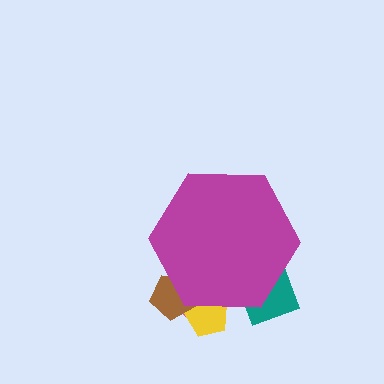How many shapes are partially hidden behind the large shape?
4 shapes are partially hidden.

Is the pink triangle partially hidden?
Yes, the pink triangle is partially hidden behind the magenta hexagon.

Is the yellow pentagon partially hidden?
Yes, the yellow pentagon is partially hidden behind the magenta hexagon.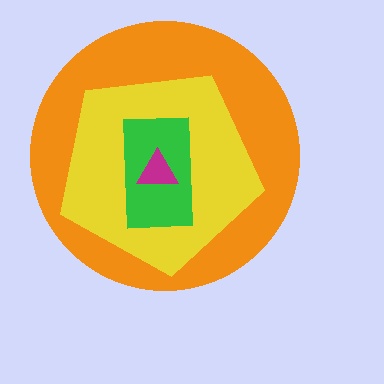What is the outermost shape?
The orange circle.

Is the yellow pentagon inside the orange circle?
Yes.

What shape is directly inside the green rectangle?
The magenta triangle.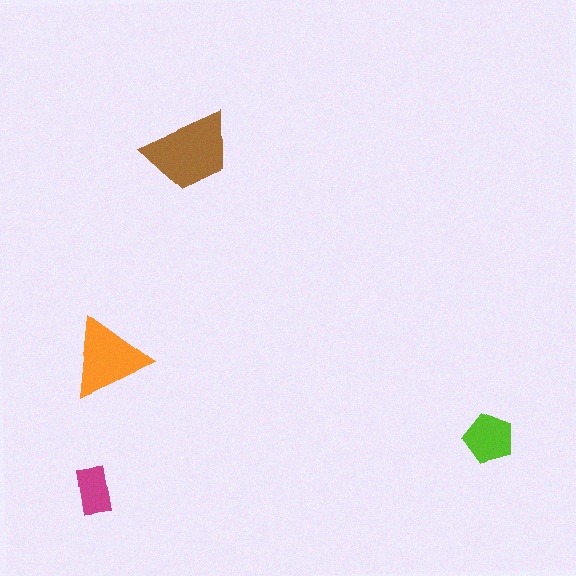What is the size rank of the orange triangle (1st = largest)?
2nd.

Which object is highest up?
The brown trapezoid is topmost.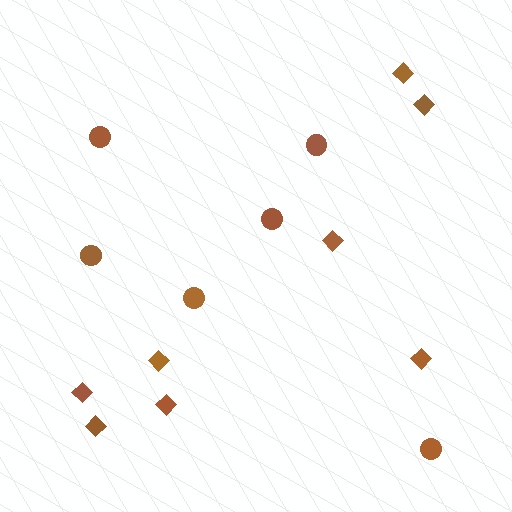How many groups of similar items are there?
There are 2 groups: one group of diamonds (8) and one group of circles (6).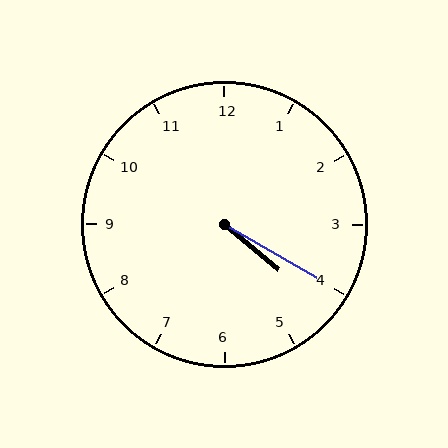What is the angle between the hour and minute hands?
Approximately 10 degrees.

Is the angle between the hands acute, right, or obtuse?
It is acute.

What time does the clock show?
4:20.